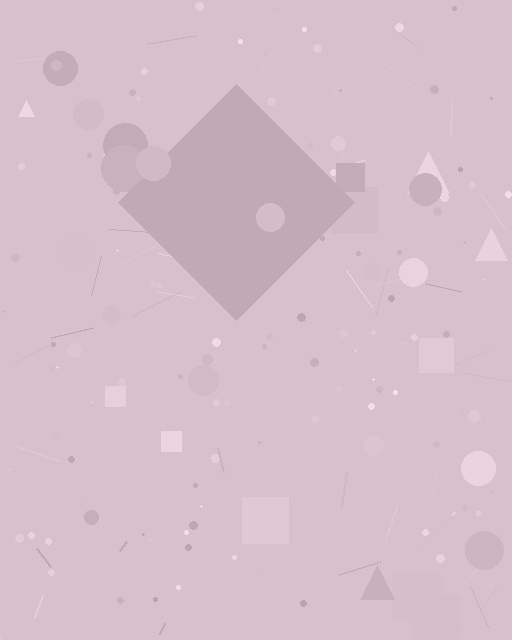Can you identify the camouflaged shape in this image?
The camouflaged shape is a diamond.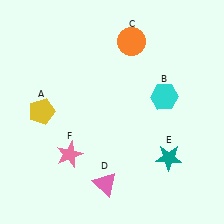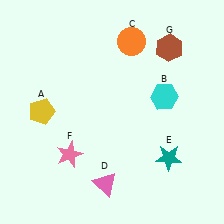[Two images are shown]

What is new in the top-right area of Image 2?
A brown hexagon (G) was added in the top-right area of Image 2.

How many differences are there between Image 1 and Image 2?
There is 1 difference between the two images.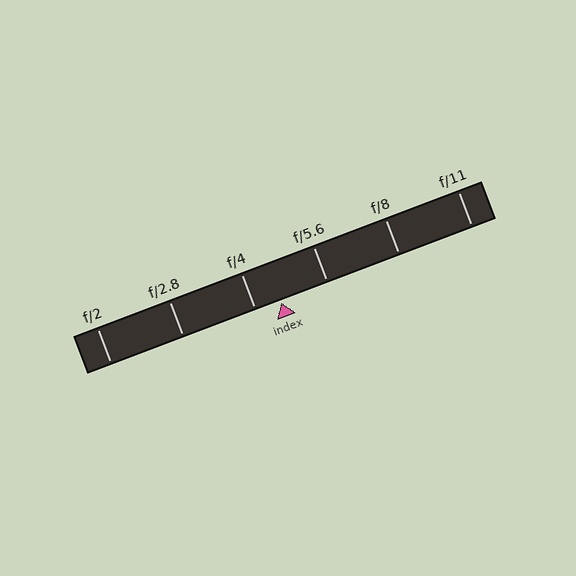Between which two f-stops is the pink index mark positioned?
The index mark is between f/4 and f/5.6.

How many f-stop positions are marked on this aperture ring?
There are 6 f-stop positions marked.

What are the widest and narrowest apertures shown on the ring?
The widest aperture shown is f/2 and the narrowest is f/11.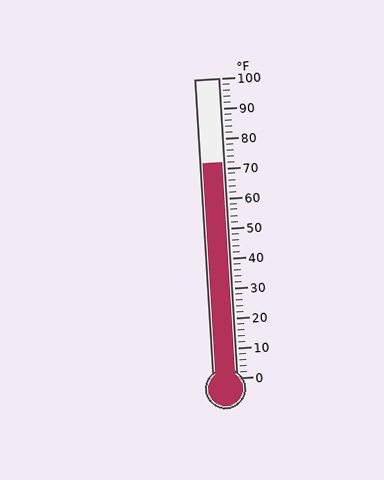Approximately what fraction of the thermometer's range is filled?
The thermometer is filled to approximately 70% of its range.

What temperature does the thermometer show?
The thermometer shows approximately 72°F.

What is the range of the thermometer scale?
The thermometer scale ranges from 0°F to 100°F.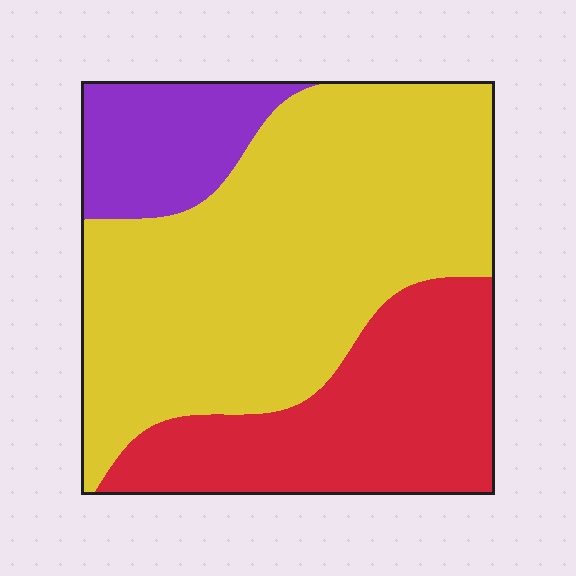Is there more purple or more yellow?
Yellow.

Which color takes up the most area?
Yellow, at roughly 60%.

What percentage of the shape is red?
Red takes up about one quarter (1/4) of the shape.